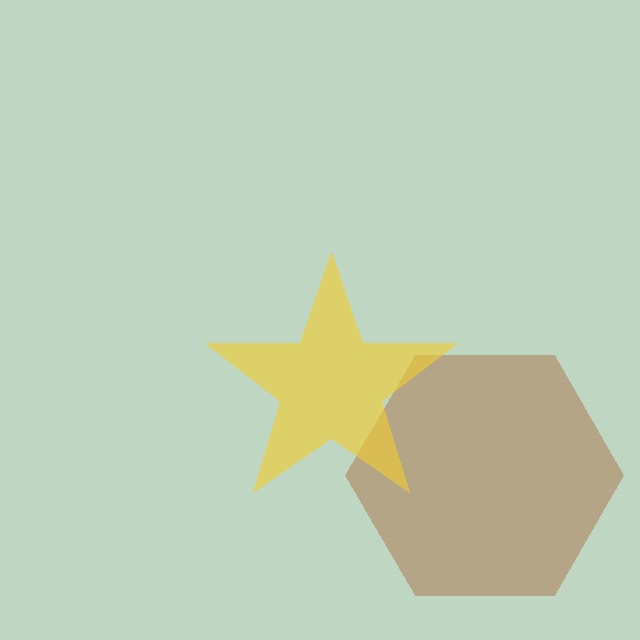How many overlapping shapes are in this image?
There are 2 overlapping shapes in the image.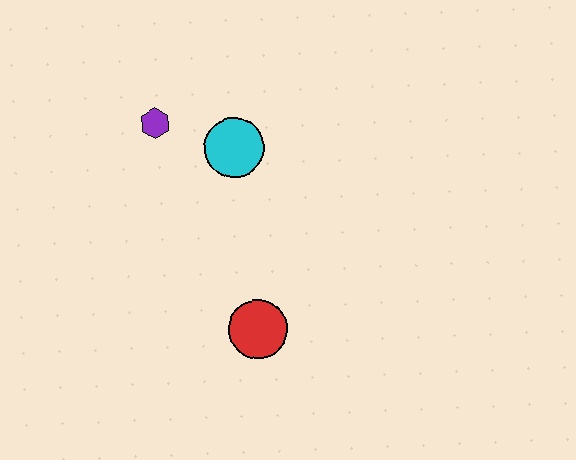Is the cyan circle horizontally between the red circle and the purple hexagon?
Yes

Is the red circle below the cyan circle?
Yes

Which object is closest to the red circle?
The cyan circle is closest to the red circle.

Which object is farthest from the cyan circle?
The red circle is farthest from the cyan circle.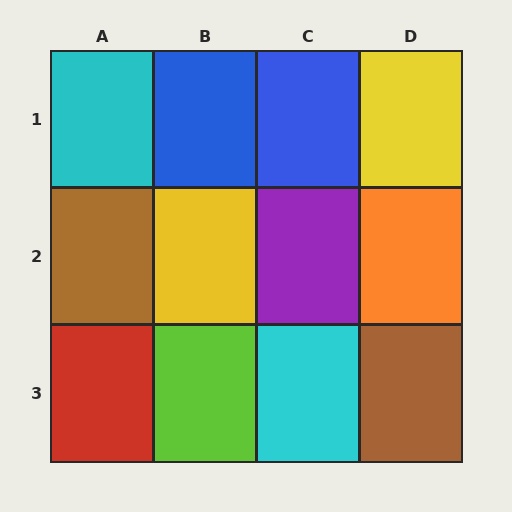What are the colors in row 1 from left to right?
Cyan, blue, blue, yellow.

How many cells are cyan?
2 cells are cyan.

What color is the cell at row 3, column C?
Cyan.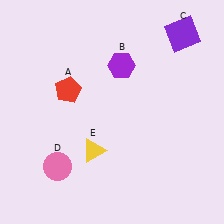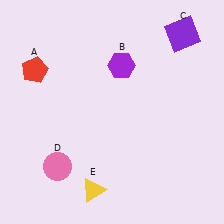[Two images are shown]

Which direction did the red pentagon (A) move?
The red pentagon (A) moved left.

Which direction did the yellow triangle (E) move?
The yellow triangle (E) moved down.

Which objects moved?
The objects that moved are: the red pentagon (A), the yellow triangle (E).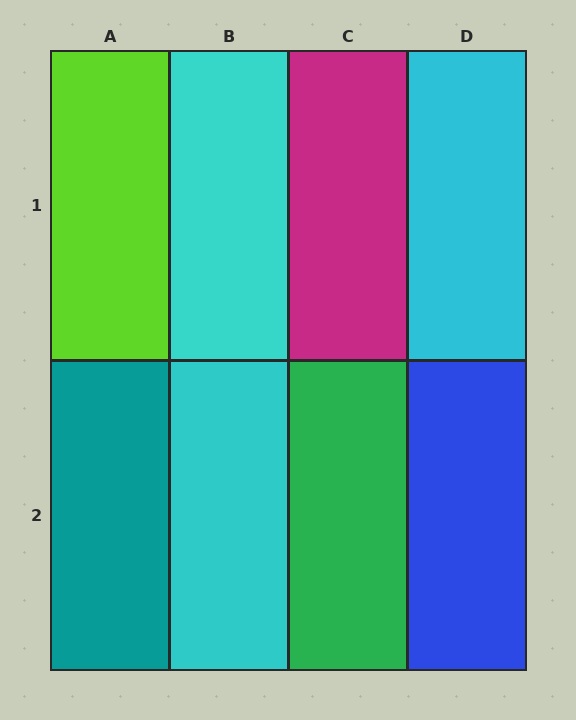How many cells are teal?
1 cell is teal.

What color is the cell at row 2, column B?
Cyan.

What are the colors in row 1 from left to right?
Lime, cyan, magenta, cyan.